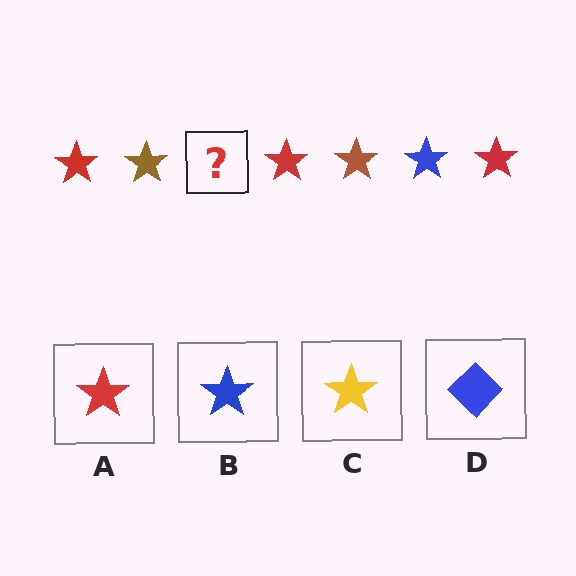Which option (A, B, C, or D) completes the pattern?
B.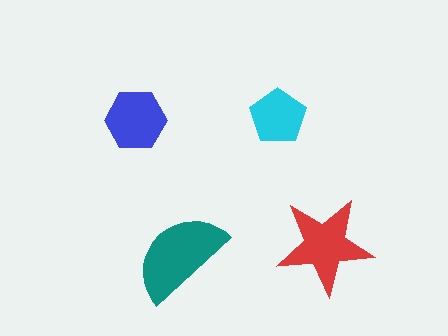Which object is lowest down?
The teal semicircle is bottommost.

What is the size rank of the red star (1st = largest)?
2nd.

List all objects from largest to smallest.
The teal semicircle, the red star, the blue hexagon, the cyan pentagon.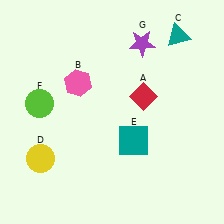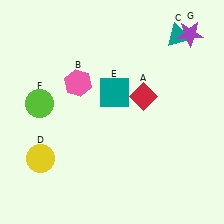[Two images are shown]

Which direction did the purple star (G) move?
The purple star (G) moved right.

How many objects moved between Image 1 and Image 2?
2 objects moved between the two images.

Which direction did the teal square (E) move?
The teal square (E) moved up.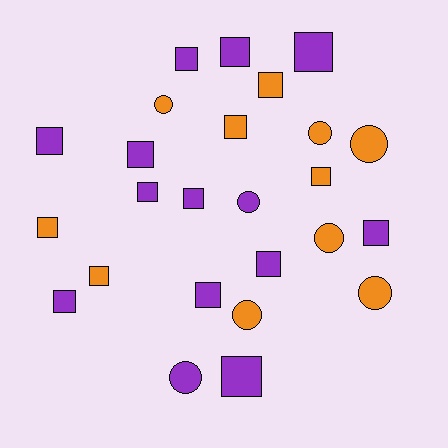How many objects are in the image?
There are 25 objects.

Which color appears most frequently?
Purple, with 14 objects.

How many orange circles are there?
There are 6 orange circles.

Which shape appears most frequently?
Square, with 17 objects.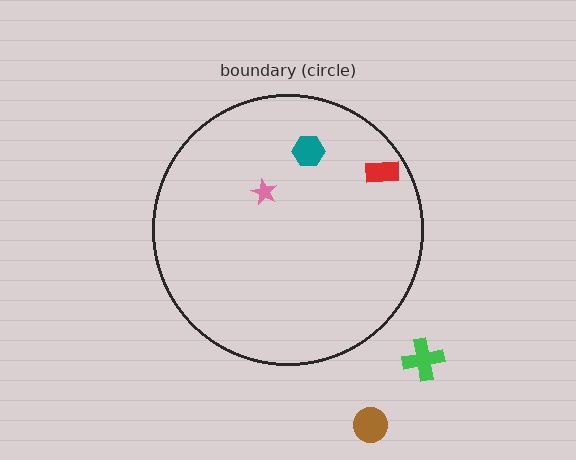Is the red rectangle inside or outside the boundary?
Inside.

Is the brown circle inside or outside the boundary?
Outside.